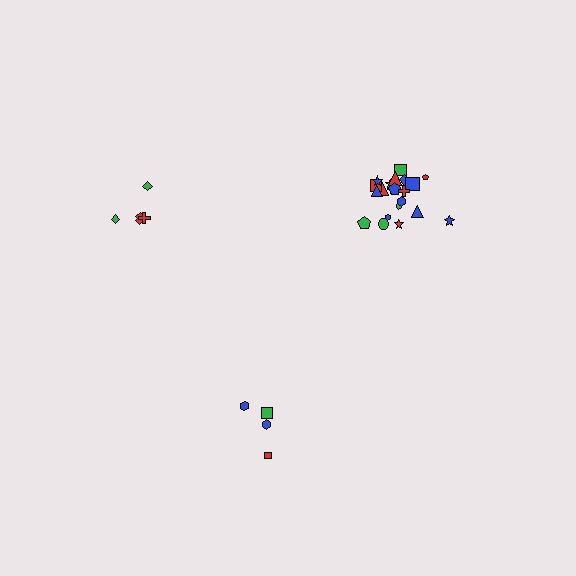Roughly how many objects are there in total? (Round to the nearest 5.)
Roughly 30 objects in total.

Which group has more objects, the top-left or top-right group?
The top-right group.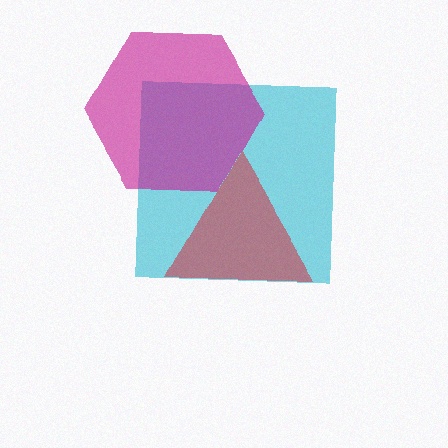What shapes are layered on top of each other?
The layered shapes are: a cyan square, a magenta hexagon, a red triangle.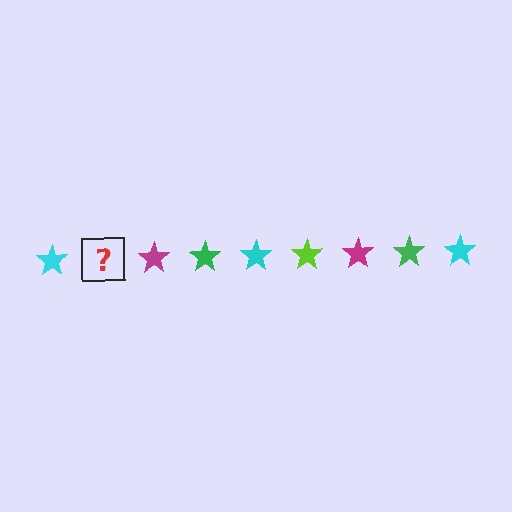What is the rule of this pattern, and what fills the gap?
The rule is that the pattern cycles through cyan, lime, magenta, green stars. The gap should be filled with a lime star.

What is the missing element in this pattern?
The missing element is a lime star.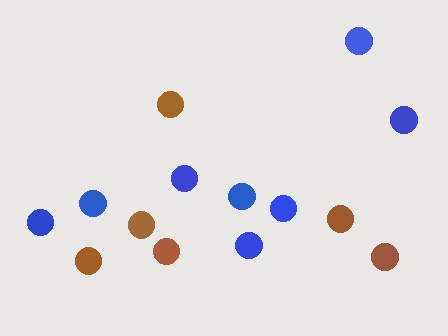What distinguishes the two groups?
There are 2 groups: one group of brown circles (6) and one group of blue circles (8).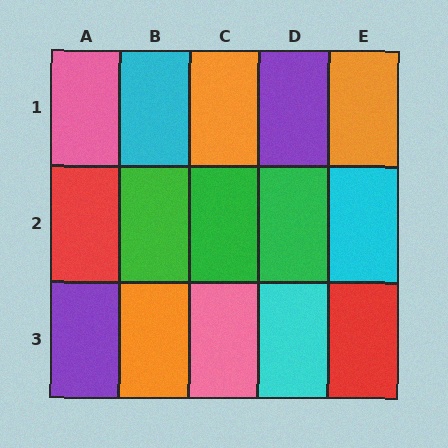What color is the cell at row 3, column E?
Red.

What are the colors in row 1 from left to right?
Pink, cyan, orange, purple, orange.